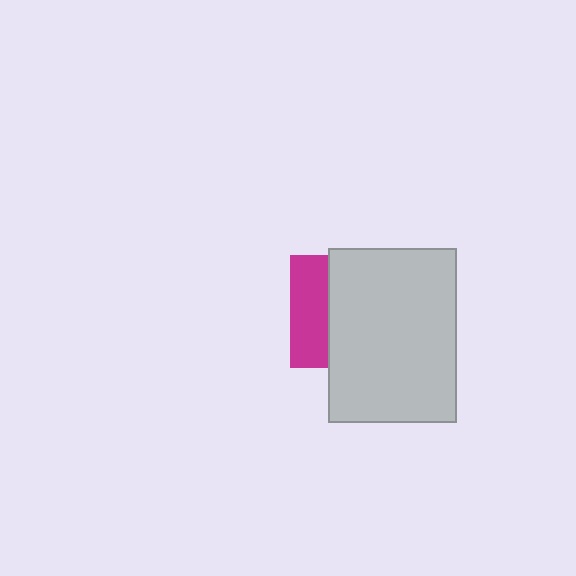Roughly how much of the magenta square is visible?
A small part of it is visible (roughly 33%).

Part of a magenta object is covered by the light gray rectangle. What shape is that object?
It is a square.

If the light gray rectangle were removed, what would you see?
You would see the complete magenta square.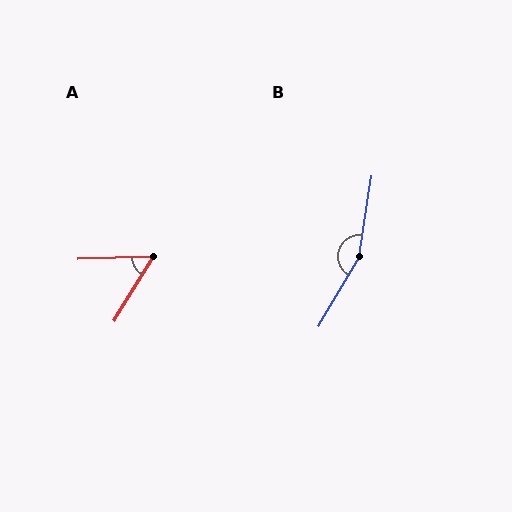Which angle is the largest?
B, at approximately 158 degrees.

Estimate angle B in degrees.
Approximately 158 degrees.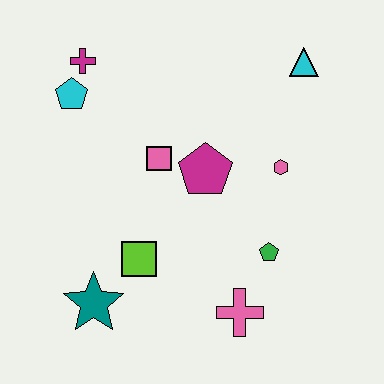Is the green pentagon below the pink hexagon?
Yes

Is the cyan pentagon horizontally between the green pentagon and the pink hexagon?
No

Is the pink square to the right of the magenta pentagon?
No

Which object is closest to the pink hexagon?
The magenta pentagon is closest to the pink hexagon.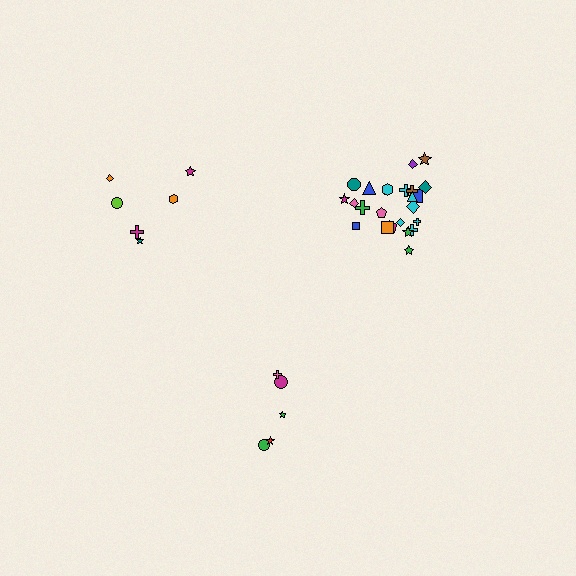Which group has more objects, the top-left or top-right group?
The top-right group.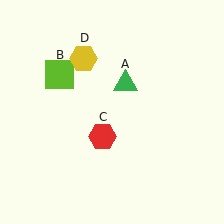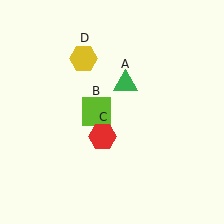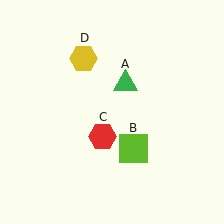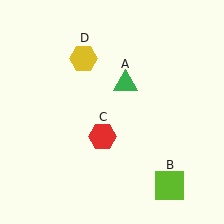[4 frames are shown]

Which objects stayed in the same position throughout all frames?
Green triangle (object A) and red hexagon (object C) and yellow hexagon (object D) remained stationary.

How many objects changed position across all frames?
1 object changed position: lime square (object B).